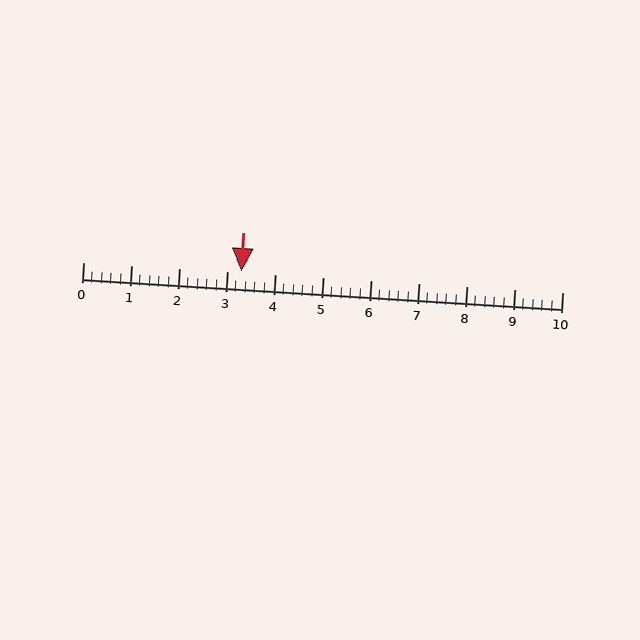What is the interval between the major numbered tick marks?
The major tick marks are spaced 1 units apart.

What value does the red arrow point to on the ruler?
The red arrow points to approximately 3.3.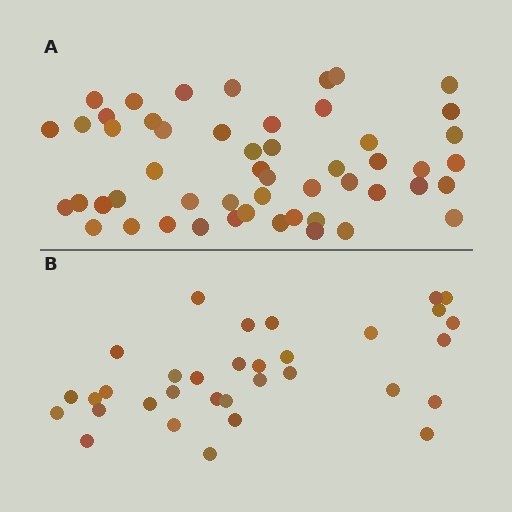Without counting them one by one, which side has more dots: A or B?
Region A (the top region) has more dots.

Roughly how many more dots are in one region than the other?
Region A has approximately 20 more dots than region B.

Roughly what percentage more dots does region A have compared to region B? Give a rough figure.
About 60% more.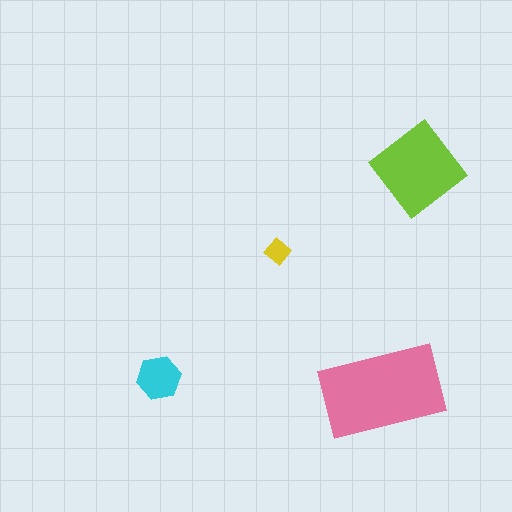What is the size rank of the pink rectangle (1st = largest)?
1st.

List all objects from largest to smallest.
The pink rectangle, the lime diamond, the cyan hexagon, the yellow diamond.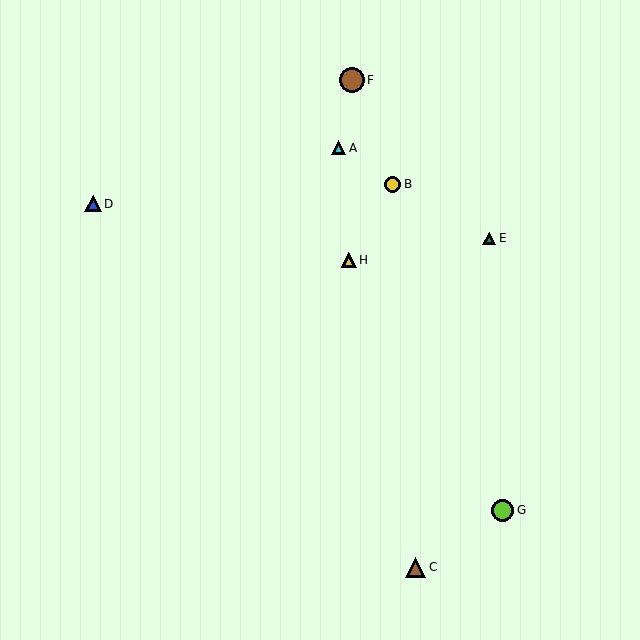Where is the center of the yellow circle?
The center of the yellow circle is at (393, 184).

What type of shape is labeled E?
Shape E is a teal triangle.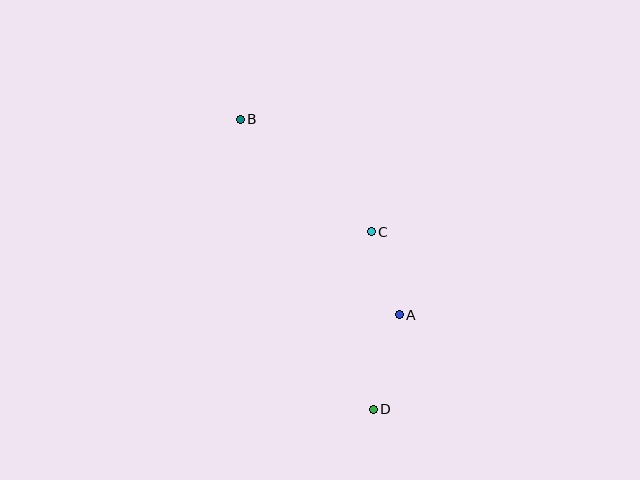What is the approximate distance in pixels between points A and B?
The distance between A and B is approximately 252 pixels.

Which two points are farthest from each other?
Points B and D are farthest from each other.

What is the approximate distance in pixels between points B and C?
The distance between B and C is approximately 172 pixels.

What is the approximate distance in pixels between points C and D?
The distance between C and D is approximately 178 pixels.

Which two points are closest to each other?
Points A and C are closest to each other.